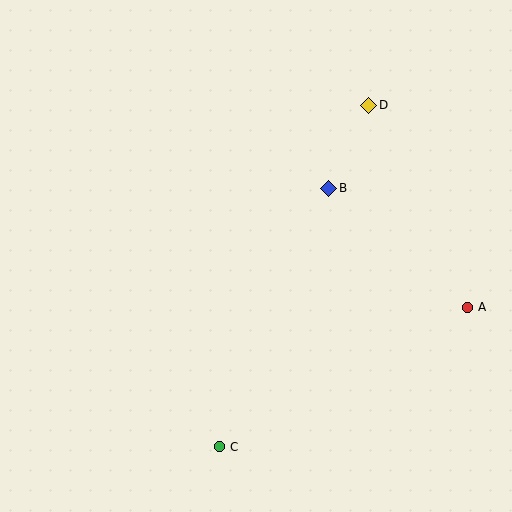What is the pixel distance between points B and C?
The distance between B and C is 281 pixels.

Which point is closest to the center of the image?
Point B at (329, 188) is closest to the center.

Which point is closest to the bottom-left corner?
Point C is closest to the bottom-left corner.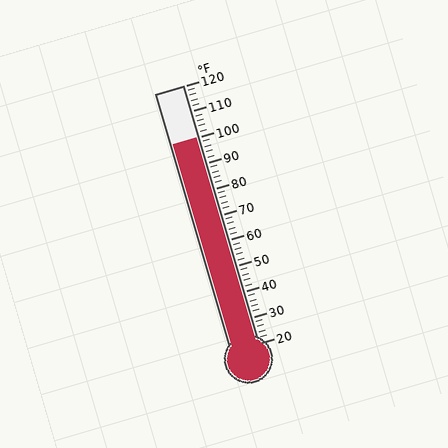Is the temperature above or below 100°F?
The temperature is at 100°F.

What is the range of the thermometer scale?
The thermometer scale ranges from 20°F to 120°F.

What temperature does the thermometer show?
The thermometer shows approximately 100°F.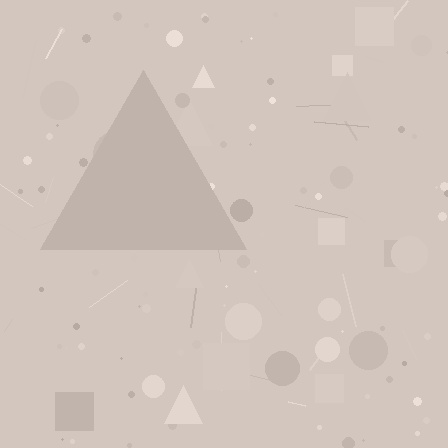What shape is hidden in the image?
A triangle is hidden in the image.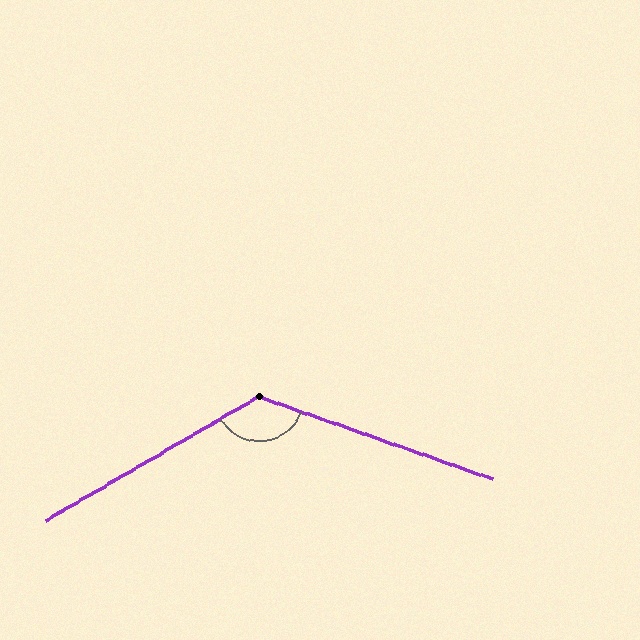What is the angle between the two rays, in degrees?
Approximately 130 degrees.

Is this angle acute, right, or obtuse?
It is obtuse.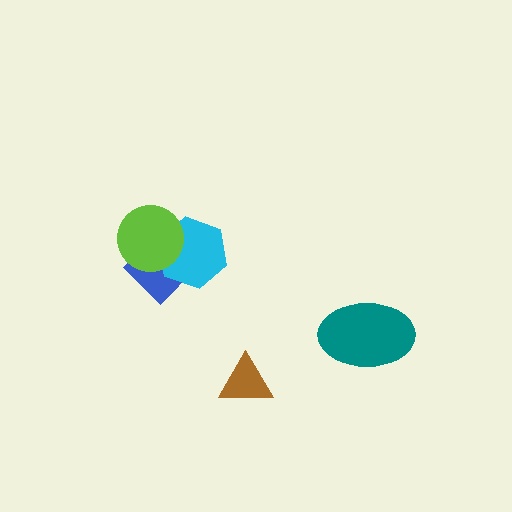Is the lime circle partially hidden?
No, no other shape covers it.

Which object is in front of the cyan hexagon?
The lime circle is in front of the cyan hexagon.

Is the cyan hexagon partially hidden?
Yes, it is partially covered by another shape.